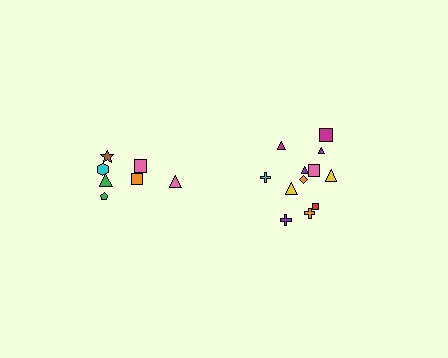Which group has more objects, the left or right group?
The right group.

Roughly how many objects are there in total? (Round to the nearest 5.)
Roughly 20 objects in total.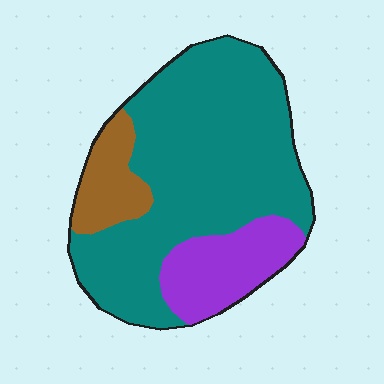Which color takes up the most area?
Teal, at roughly 70%.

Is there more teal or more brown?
Teal.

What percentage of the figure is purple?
Purple covers around 20% of the figure.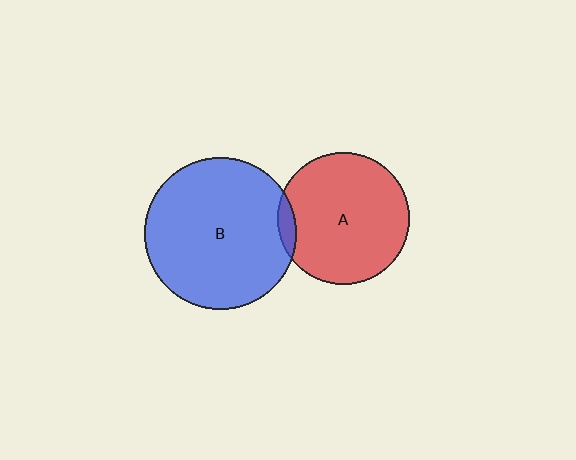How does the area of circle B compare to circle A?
Approximately 1.3 times.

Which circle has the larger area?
Circle B (blue).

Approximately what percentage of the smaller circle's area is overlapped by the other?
Approximately 5%.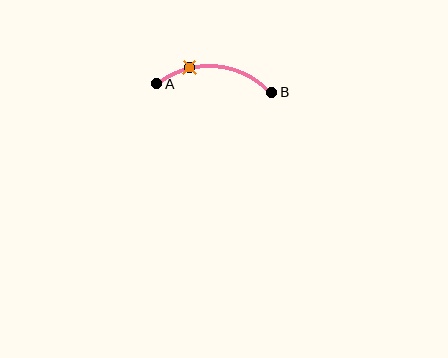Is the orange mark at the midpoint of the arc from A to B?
No. The orange mark lies on the arc but is closer to endpoint A. The arc midpoint would be at the point on the curve equidistant along the arc from both A and B.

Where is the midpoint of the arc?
The arc midpoint is the point on the curve farthest from the straight line joining A and B. It sits above that line.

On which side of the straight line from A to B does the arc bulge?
The arc bulges above the straight line connecting A and B.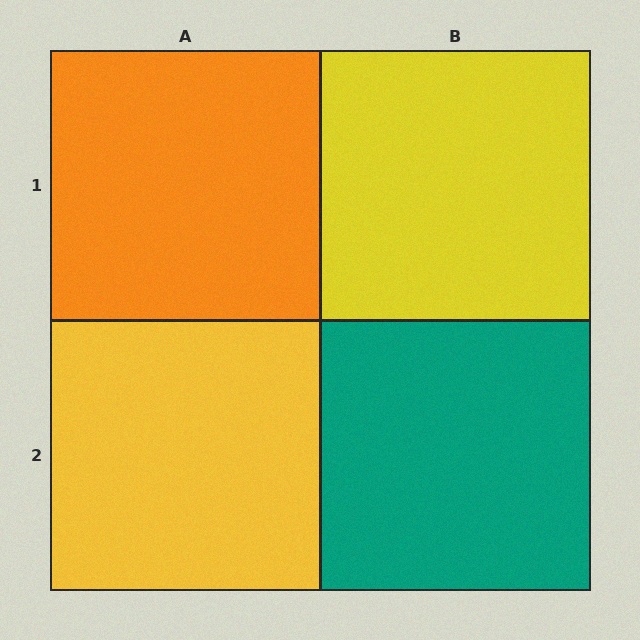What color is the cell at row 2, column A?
Yellow.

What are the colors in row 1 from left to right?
Orange, yellow.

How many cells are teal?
1 cell is teal.